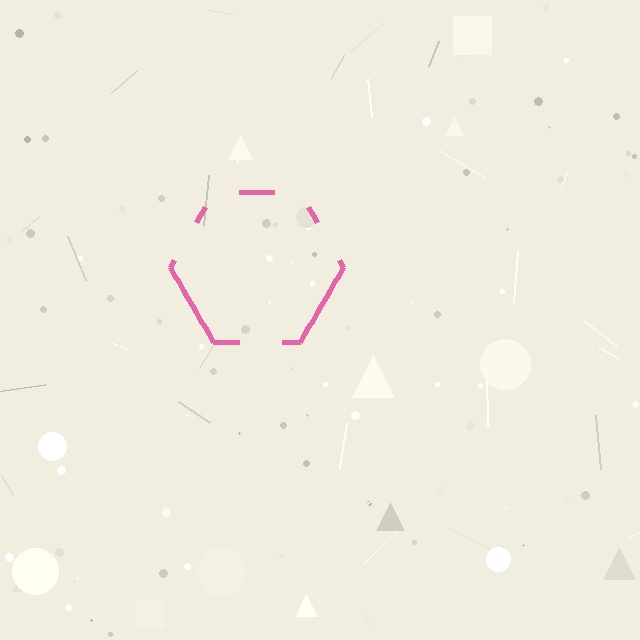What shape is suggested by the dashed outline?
The dashed outline suggests a hexagon.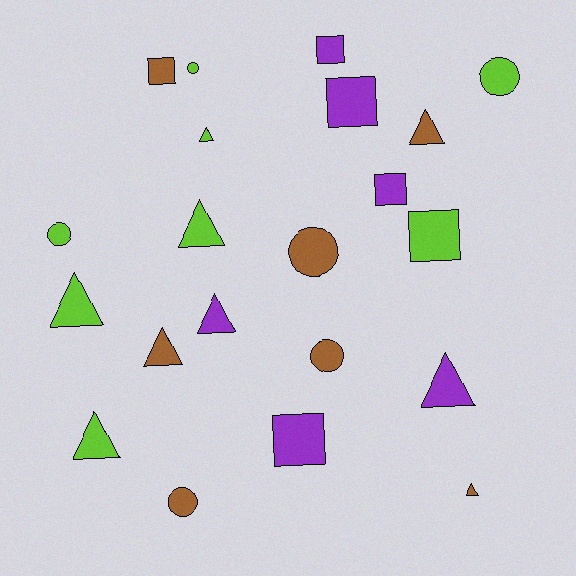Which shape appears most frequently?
Triangle, with 9 objects.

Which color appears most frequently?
Lime, with 8 objects.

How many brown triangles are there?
There are 3 brown triangles.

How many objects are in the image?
There are 21 objects.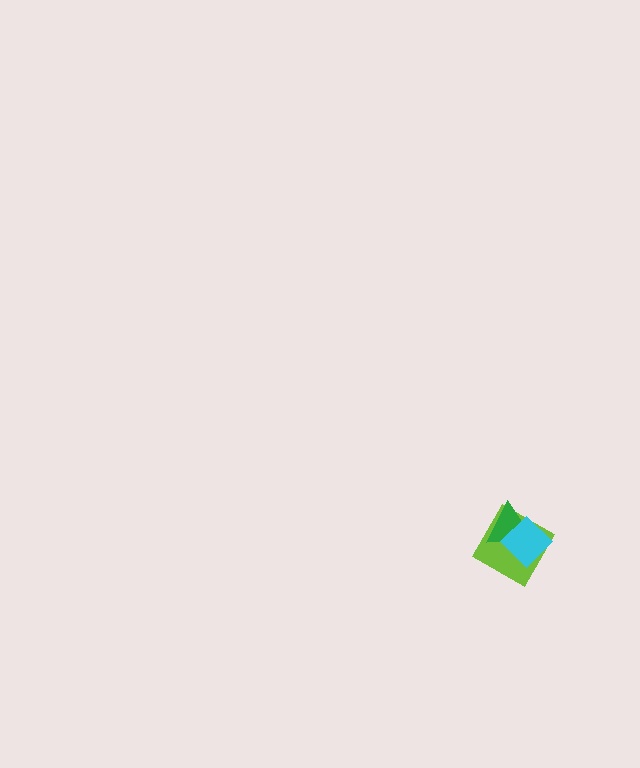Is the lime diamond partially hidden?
Yes, it is partially covered by another shape.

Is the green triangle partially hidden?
Yes, it is partially covered by another shape.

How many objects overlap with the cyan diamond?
2 objects overlap with the cyan diamond.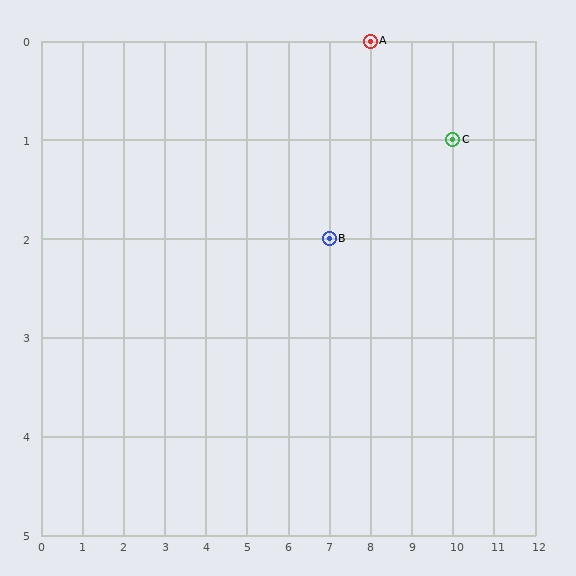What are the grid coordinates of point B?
Point B is at grid coordinates (7, 2).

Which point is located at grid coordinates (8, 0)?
Point A is at (8, 0).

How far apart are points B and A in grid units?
Points B and A are 1 column and 2 rows apart (about 2.2 grid units diagonally).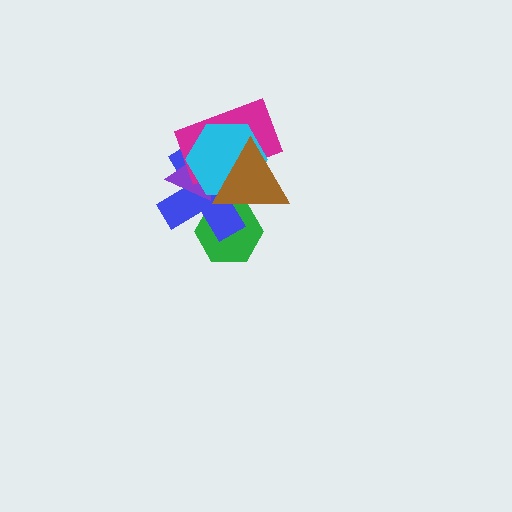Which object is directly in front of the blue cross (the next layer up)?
The purple triangle is directly in front of the blue cross.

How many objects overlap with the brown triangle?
5 objects overlap with the brown triangle.